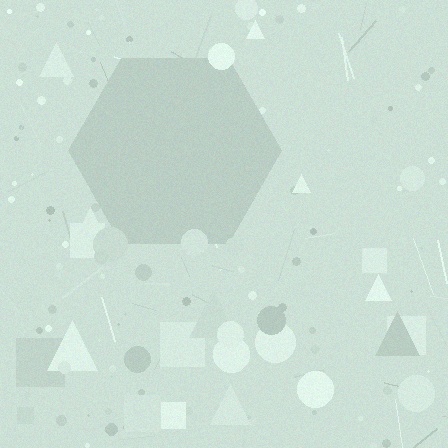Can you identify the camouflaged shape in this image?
The camouflaged shape is a hexagon.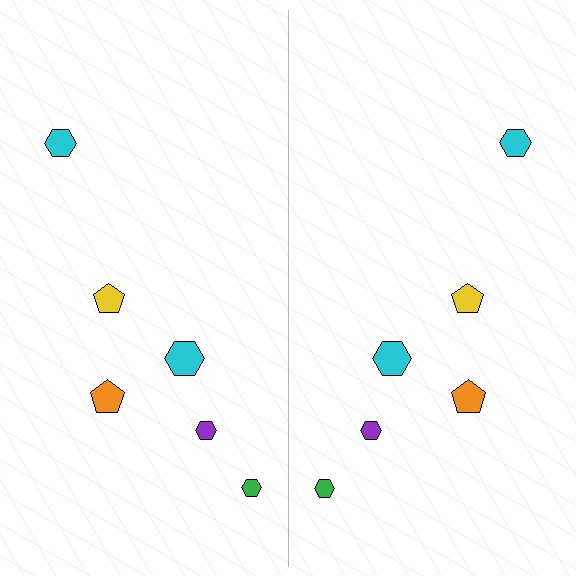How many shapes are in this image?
There are 12 shapes in this image.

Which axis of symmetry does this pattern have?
The pattern has a vertical axis of symmetry running through the center of the image.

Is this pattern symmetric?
Yes, this pattern has bilateral (reflection) symmetry.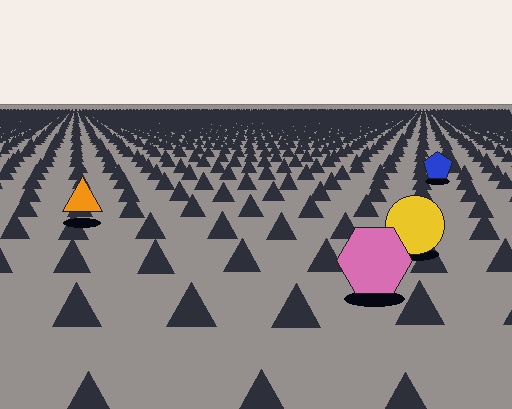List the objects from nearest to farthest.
From nearest to farthest: the pink hexagon, the yellow circle, the orange triangle, the blue pentagon.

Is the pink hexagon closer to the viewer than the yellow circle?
Yes. The pink hexagon is closer — you can tell from the texture gradient: the ground texture is coarser near it.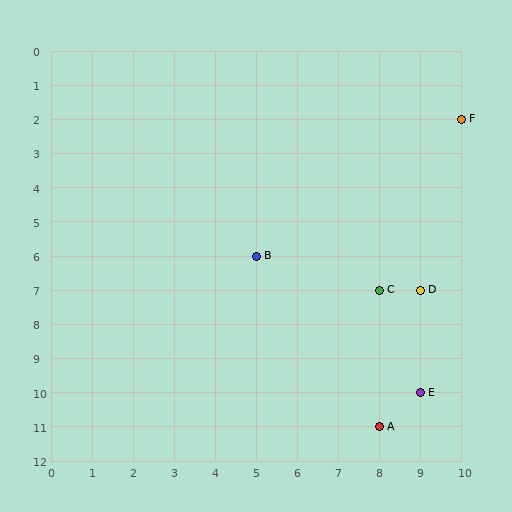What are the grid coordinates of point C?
Point C is at grid coordinates (8, 7).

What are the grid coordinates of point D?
Point D is at grid coordinates (9, 7).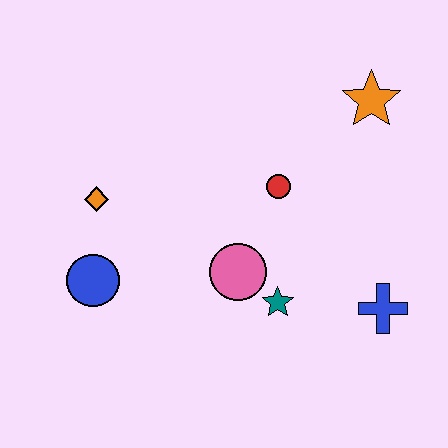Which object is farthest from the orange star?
The blue circle is farthest from the orange star.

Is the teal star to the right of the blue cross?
No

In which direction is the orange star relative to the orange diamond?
The orange star is to the right of the orange diamond.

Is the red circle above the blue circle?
Yes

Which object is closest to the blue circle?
The orange diamond is closest to the blue circle.